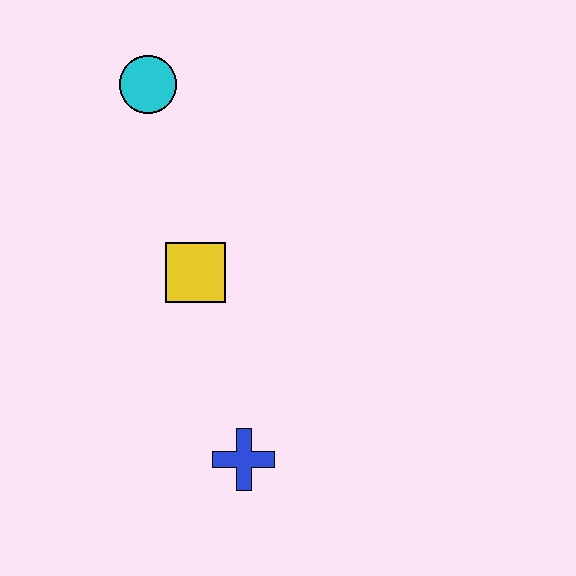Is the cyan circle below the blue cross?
No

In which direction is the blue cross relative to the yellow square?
The blue cross is below the yellow square.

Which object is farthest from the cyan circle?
The blue cross is farthest from the cyan circle.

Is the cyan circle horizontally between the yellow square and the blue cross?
No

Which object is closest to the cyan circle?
The yellow square is closest to the cyan circle.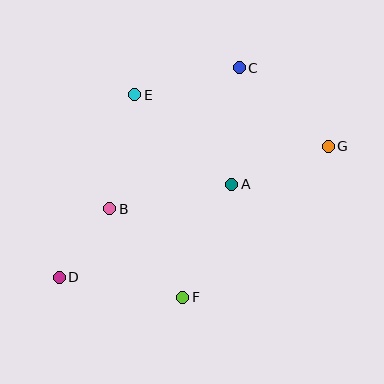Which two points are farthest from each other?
Points D and G are farthest from each other.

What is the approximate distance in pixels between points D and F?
The distance between D and F is approximately 125 pixels.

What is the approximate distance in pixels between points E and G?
The distance between E and G is approximately 200 pixels.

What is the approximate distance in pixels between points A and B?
The distance between A and B is approximately 124 pixels.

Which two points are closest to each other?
Points B and D are closest to each other.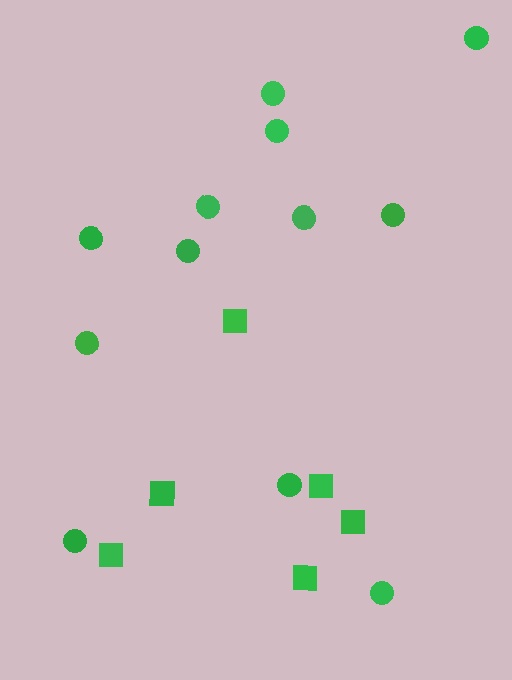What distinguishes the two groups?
There are 2 groups: one group of circles (12) and one group of squares (6).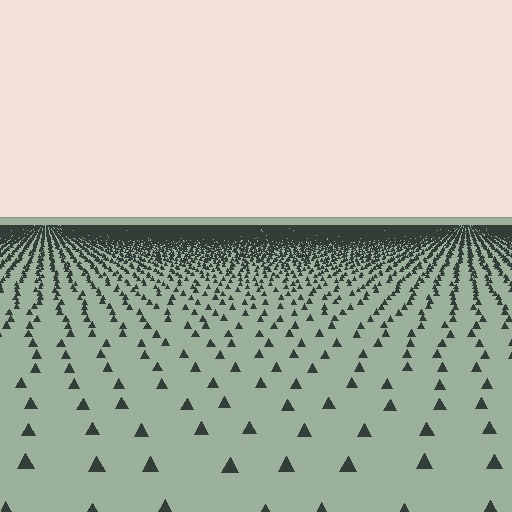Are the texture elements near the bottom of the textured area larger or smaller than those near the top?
Larger. Near the bottom, elements are closer to the viewer and appear at a bigger on-screen size.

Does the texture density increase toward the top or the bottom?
Density increases toward the top.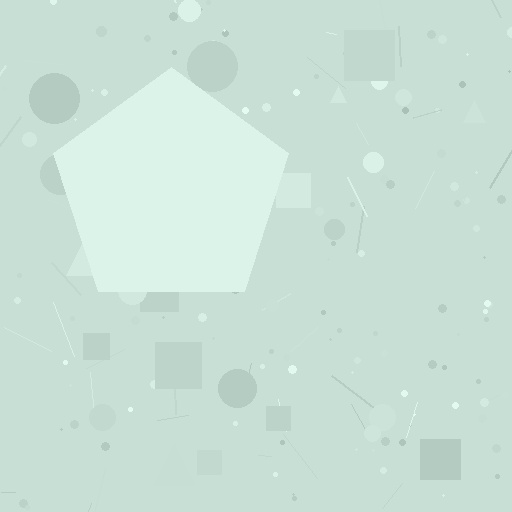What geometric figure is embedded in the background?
A pentagon is embedded in the background.